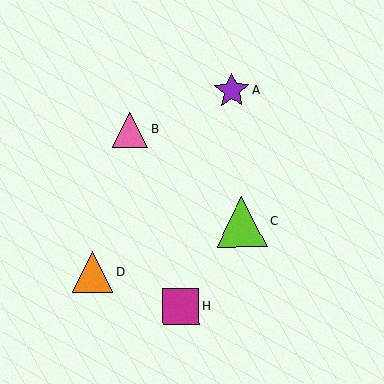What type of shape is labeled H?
Shape H is a magenta square.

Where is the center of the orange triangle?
The center of the orange triangle is at (92, 272).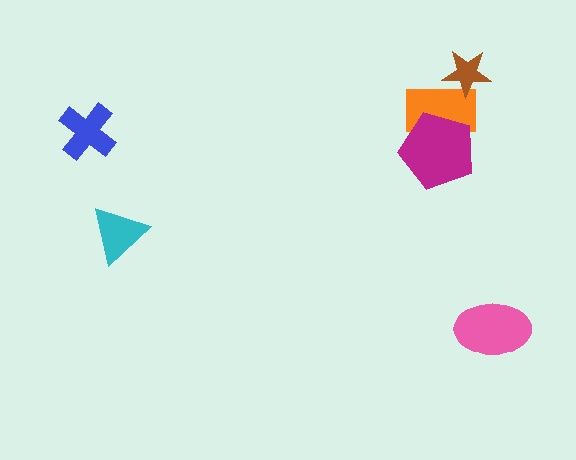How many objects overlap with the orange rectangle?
2 objects overlap with the orange rectangle.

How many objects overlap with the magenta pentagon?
1 object overlaps with the magenta pentagon.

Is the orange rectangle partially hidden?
Yes, it is partially covered by another shape.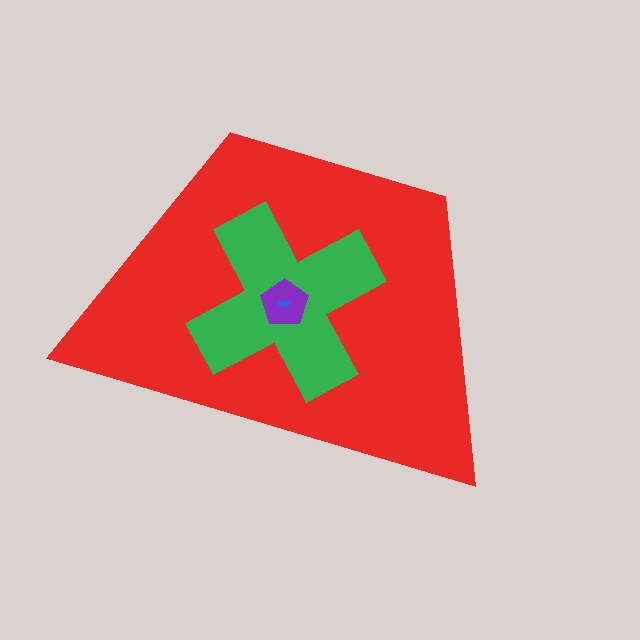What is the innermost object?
The blue arrow.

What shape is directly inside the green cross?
The purple pentagon.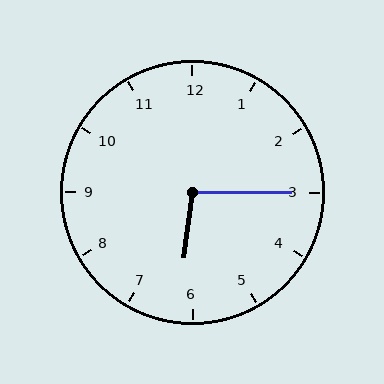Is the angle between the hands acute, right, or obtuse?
It is obtuse.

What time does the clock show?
6:15.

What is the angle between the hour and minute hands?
Approximately 98 degrees.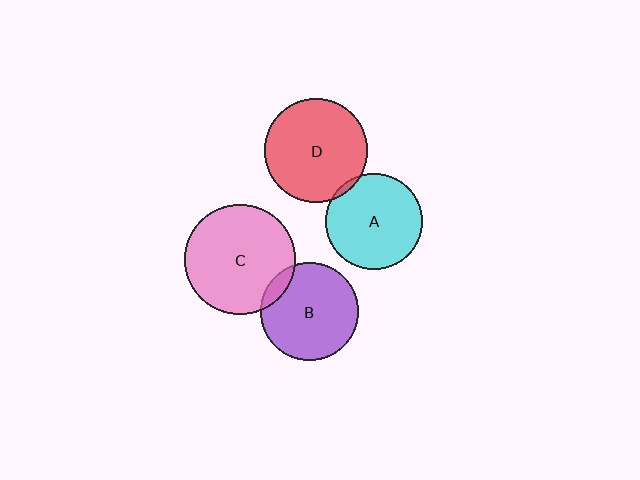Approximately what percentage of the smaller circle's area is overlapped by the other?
Approximately 5%.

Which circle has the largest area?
Circle C (pink).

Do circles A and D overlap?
Yes.